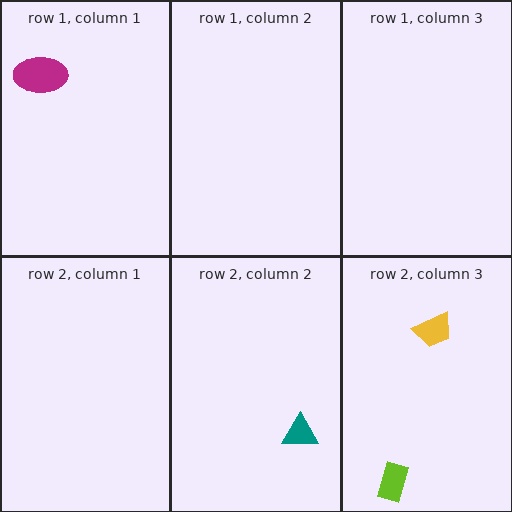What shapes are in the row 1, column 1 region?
The magenta ellipse.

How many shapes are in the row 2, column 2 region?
1.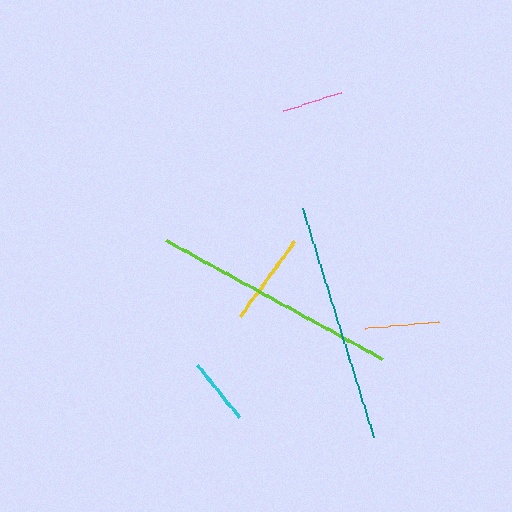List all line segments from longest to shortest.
From longest to shortest: lime, teal, yellow, orange, cyan, pink.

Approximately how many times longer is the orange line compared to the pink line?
The orange line is approximately 1.2 times the length of the pink line.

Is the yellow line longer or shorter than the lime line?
The lime line is longer than the yellow line.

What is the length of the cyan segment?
The cyan segment is approximately 67 pixels long.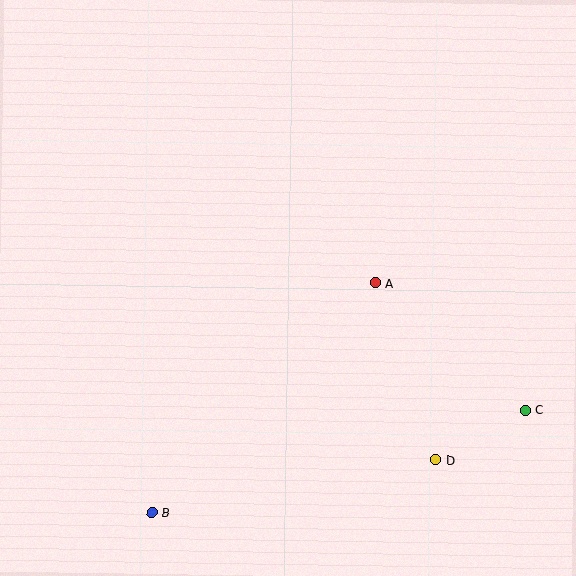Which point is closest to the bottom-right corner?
Point C is closest to the bottom-right corner.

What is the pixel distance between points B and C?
The distance between B and C is 388 pixels.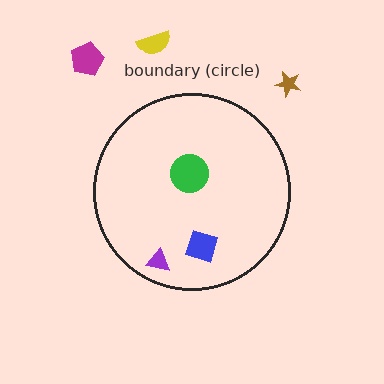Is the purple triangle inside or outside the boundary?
Inside.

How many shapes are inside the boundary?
3 inside, 3 outside.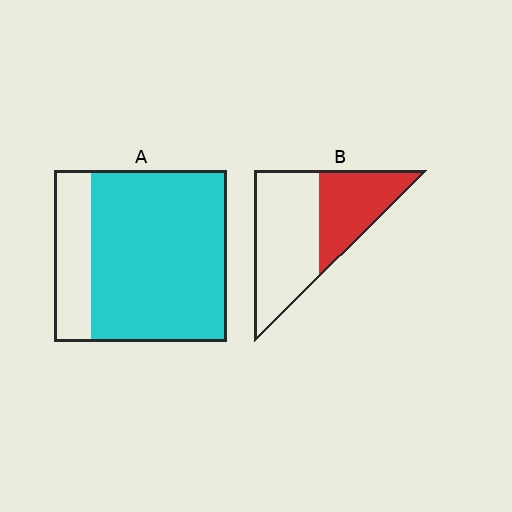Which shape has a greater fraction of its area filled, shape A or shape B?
Shape A.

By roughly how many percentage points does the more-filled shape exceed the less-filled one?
By roughly 40 percentage points (A over B).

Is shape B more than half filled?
No.